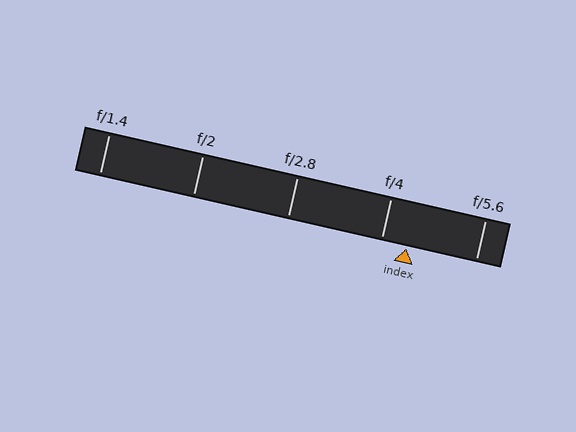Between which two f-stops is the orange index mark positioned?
The index mark is between f/4 and f/5.6.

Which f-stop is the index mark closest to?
The index mark is closest to f/4.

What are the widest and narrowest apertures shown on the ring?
The widest aperture shown is f/1.4 and the narrowest is f/5.6.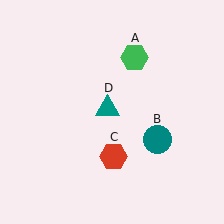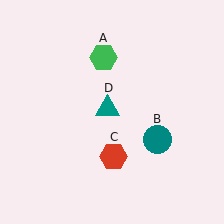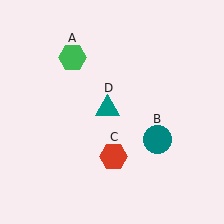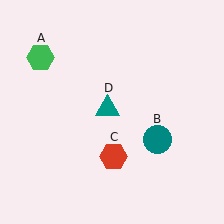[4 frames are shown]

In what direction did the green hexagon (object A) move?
The green hexagon (object A) moved left.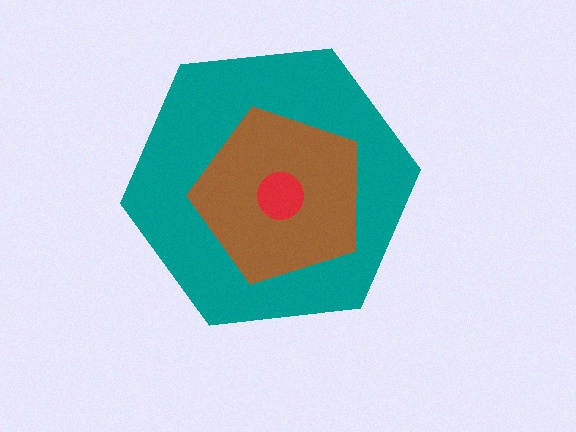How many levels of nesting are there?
3.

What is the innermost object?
The red circle.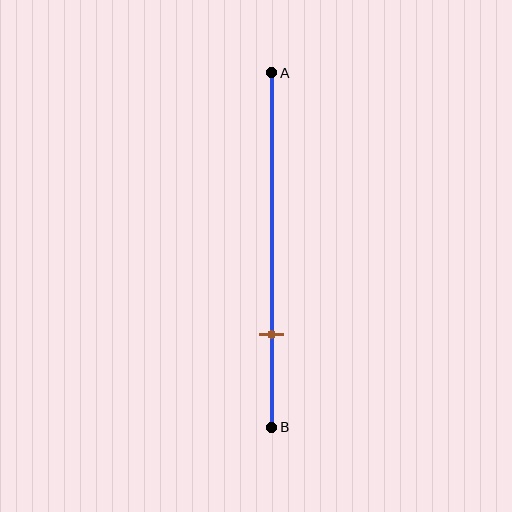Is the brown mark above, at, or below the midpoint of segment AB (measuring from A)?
The brown mark is below the midpoint of segment AB.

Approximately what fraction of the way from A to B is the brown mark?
The brown mark is approximately 75% of the way from A to B.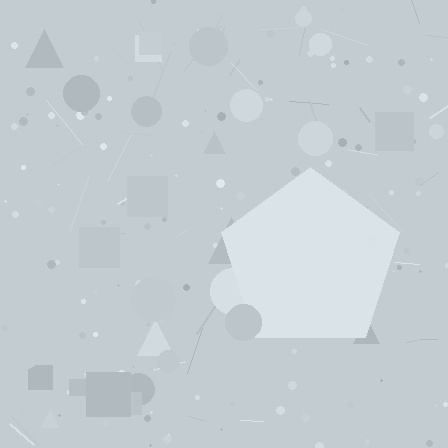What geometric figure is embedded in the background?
A pentagon is embedded in the background.